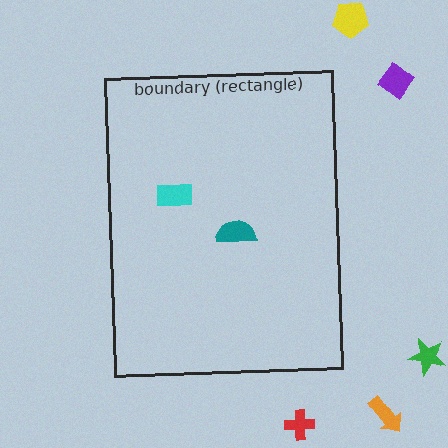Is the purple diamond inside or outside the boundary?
Outside.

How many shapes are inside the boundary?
2 inside, 5 outside.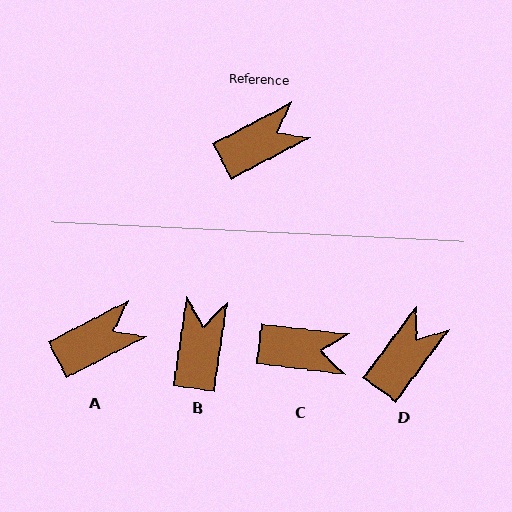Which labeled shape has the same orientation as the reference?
A.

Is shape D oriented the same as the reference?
No, it is off by about 26 degrees.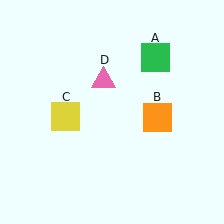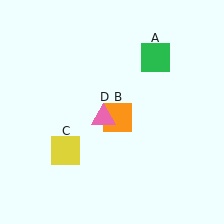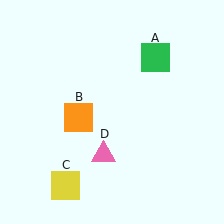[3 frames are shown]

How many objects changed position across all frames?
3 objects changed position: orange square (object B), yellow square (object C), pink triangle (object D).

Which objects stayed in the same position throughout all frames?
Green square (object A) remained stationary.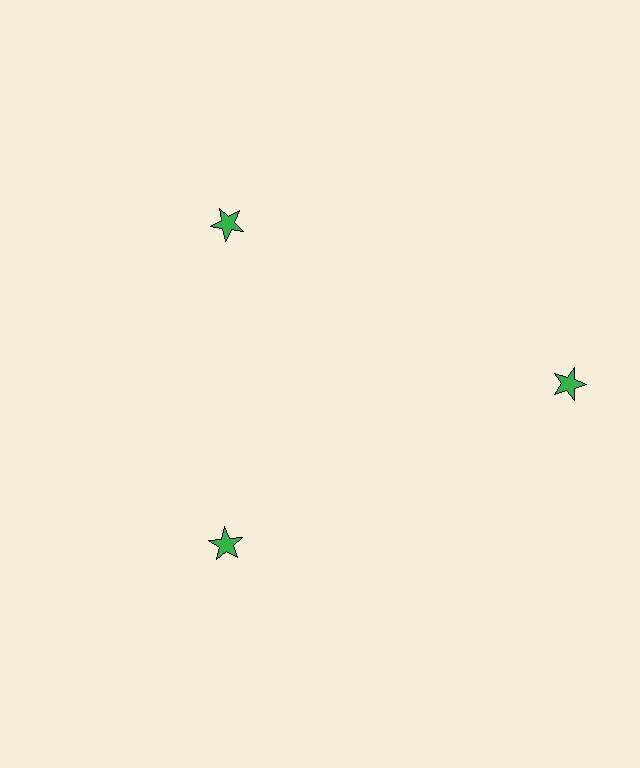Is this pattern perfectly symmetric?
No. The 3 green stars are arranged in a ring, but one element near the 3 o'clock position is pushed outward from the center, breaking the 3-fold rotational symmetry.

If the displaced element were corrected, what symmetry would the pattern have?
It would have 3-fold rotational symmetry — the pattern would map onto itself every 120 degrees.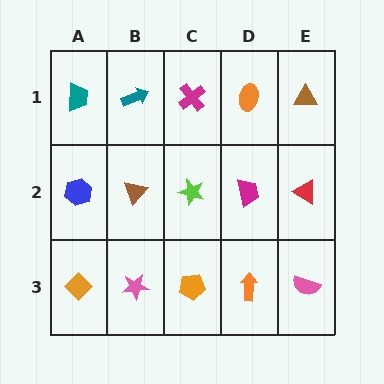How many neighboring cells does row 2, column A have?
3.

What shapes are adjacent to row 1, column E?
A red triangle (row 2, column E), an orange ellipse (row 1, column D).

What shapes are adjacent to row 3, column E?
A red triangle (row 2, column E), an orange arrow (row 3, column D).